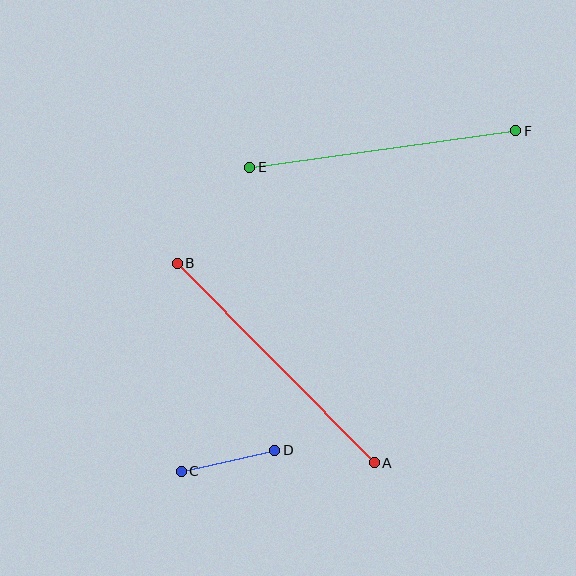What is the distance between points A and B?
The distance is approximately 280 pixels.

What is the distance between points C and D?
The distance is approximately 96 pixels.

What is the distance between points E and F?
The distance is approximately 268 pixels.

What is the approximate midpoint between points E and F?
The midpoint is at approximately (383, 149) pixels.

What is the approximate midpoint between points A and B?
The midpoint is at approximately (276, 363) pixels.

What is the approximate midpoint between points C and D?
The midpoint is at approximately (228, 461) pixels.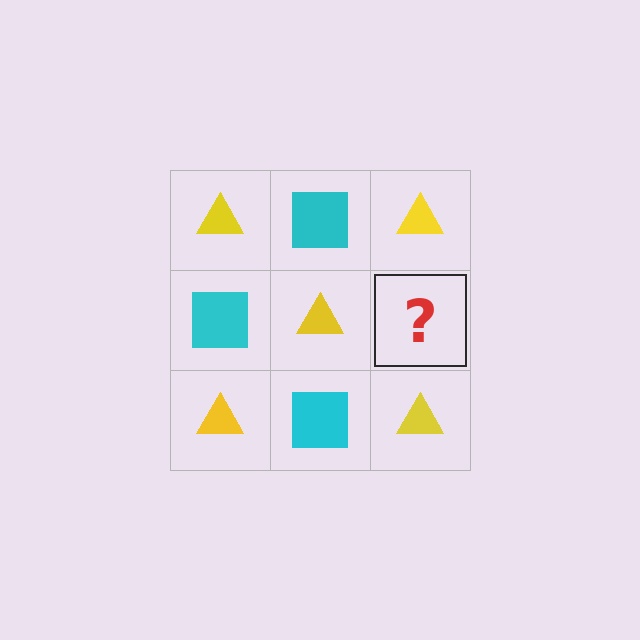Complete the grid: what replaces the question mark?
The question mark should be replaced with a cyan square.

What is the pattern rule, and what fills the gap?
The rule is that it alternates yellow triangle and cyan square in a checkerboard pattern. The gap should be filled with a cyan square.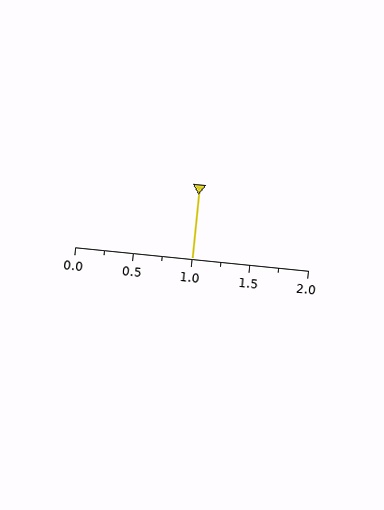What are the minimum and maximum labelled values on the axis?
The axis runs from 0.0 to 2.0.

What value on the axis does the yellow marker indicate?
The marker indicates approximately 1.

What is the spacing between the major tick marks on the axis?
The major ticks are spaced 0.5 apart.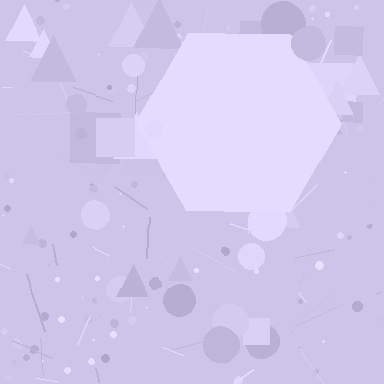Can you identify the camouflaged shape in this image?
The camouflaged shape is a hexagon.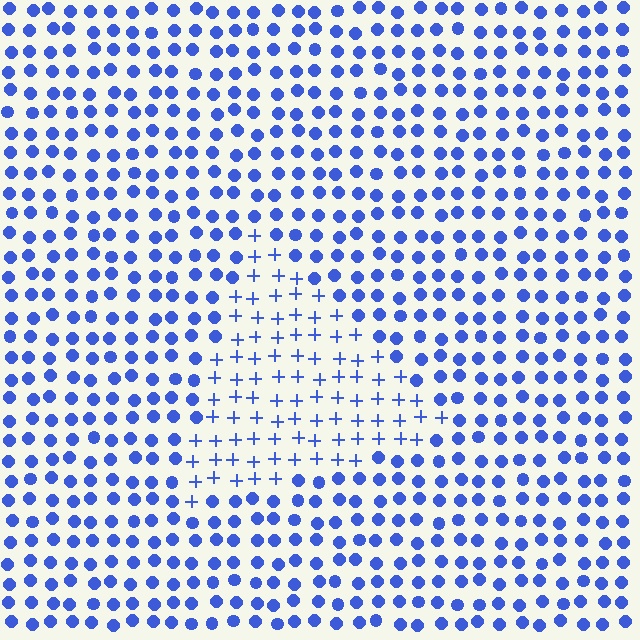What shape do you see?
I see a triangle.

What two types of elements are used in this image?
The image uses plus signs inside the triangle region and circles outside it.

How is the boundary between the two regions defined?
The boundary is defined by a change in element shape: plus signs inside vs. circles outside. All elements share the same color and spacing.